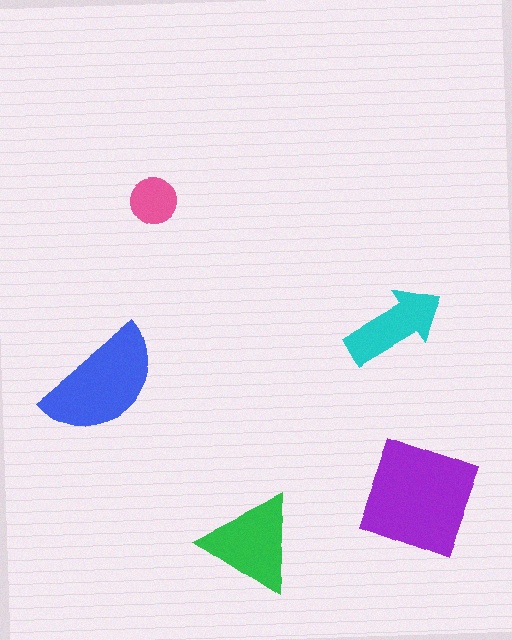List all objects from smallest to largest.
The pink circle, the cyan arrow, the green triangle, the blue semicircle, the purple square.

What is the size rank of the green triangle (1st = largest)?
3rd.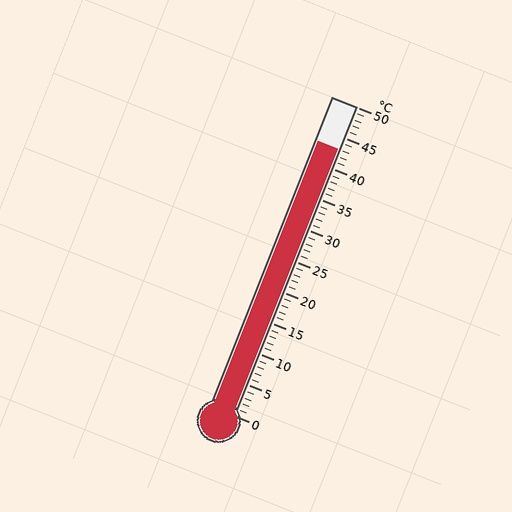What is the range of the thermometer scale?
The thermometer scale ranges from 0°C to 50°C.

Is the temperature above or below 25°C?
The temperature is above 25°C.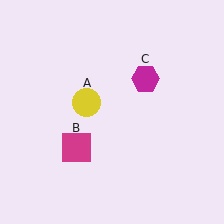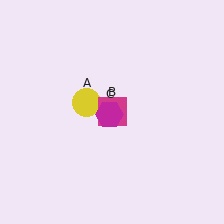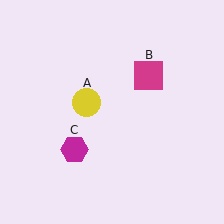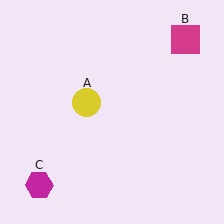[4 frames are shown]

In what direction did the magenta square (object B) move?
The magenta square (object B) moved up and to the right.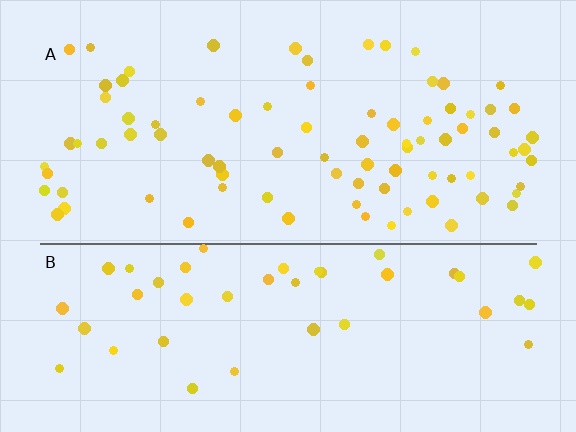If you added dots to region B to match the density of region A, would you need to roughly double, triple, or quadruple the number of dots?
Approximately double.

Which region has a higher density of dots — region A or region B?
A (the top).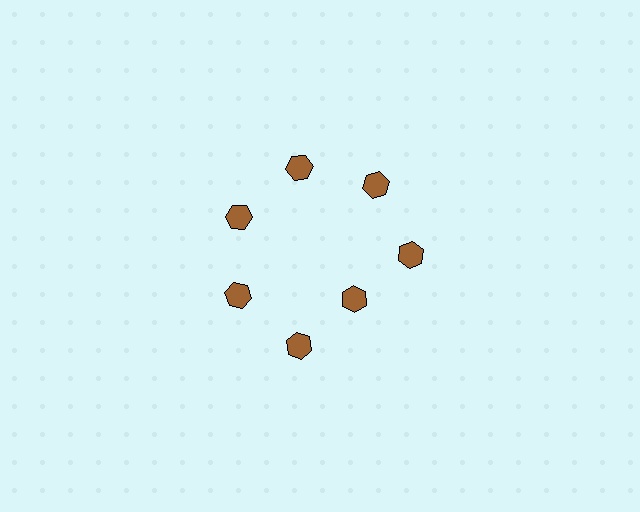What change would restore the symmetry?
The symmetry would be restored by moving it outward, back onto the ring so that all 7 hexagons sit at equal angles and equal distance from the center.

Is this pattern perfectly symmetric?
No. The 7 brown hexagons are arranged in a ring, but one element near the 5 o'clock position is pulled inward toward the center, breaking the 7-fold rotational symmetry.